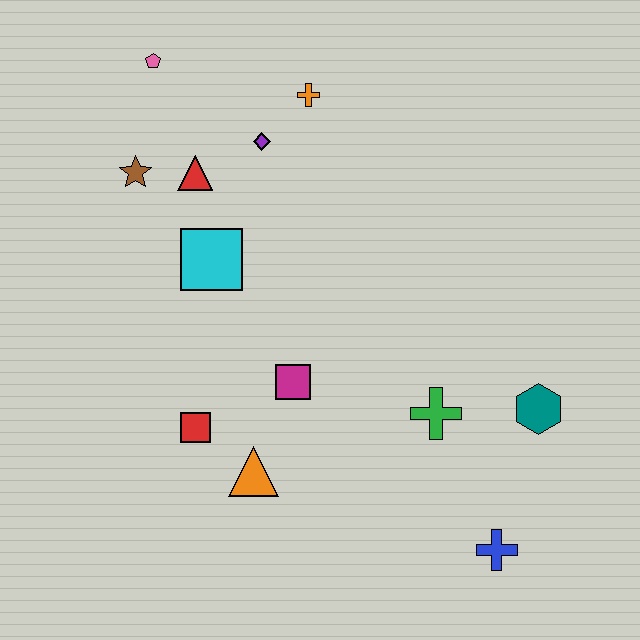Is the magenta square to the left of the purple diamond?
No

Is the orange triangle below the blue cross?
No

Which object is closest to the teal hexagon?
The green cross is closest to the teal hexagon.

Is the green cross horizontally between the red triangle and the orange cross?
No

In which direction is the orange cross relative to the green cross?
The orange cross is above the green cross.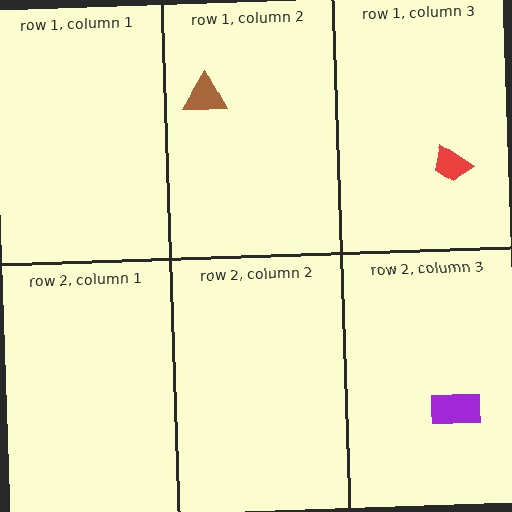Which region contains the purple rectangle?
The row 2, column 3 region.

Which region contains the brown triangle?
The row 1, column 2 region.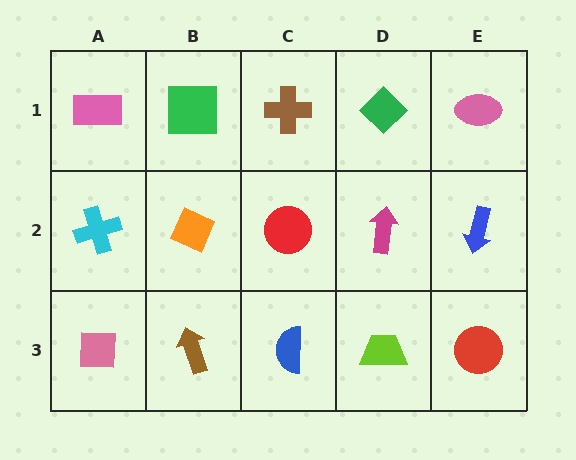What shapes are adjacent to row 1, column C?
A red circle (row 2, column C), a green square (row 1, column B), a green diamond (row 1, column D).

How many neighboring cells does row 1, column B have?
3.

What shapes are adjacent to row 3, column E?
A blue arrow (row 2, column E), a lime trapezoid (row 3, column D).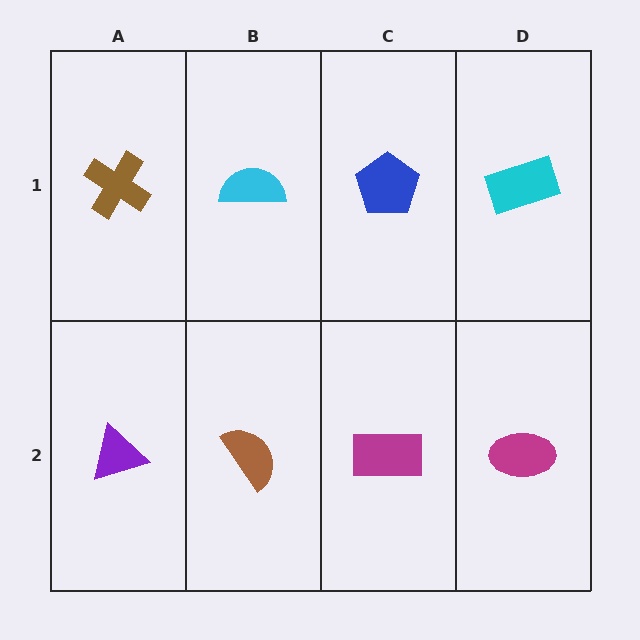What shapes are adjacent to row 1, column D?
A magenta ellipse (row 2, column D), a blue pentagon (row 1, column C).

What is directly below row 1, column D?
A magenta ellipse.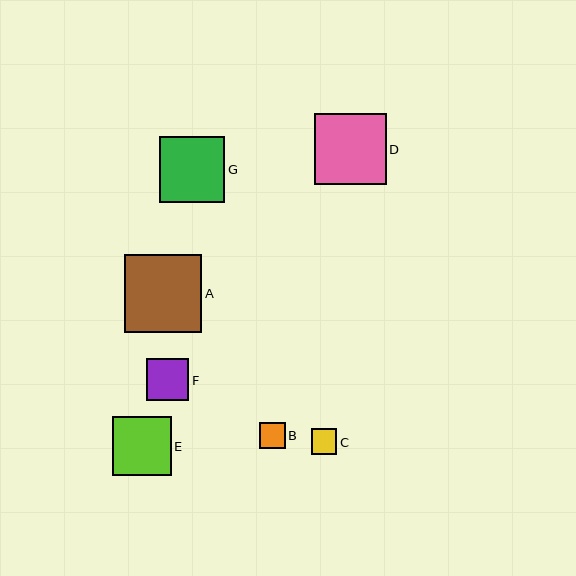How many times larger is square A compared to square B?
Square A is approximately 3.0 times the size of square B.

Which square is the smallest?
Square C is the smallest with a size of approximately 26 pixels.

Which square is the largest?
Square A is the largest with a size of approximately 77 pixels.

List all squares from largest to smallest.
From largest to smallest: A, D, G, E, F, B, C.